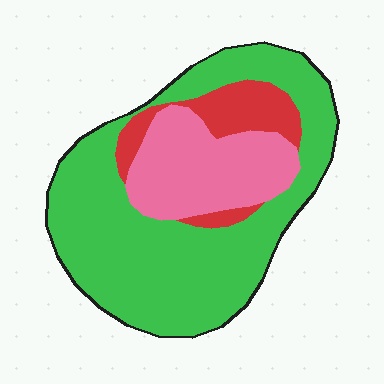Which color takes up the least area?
Red, at roughly 15%.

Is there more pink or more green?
Green.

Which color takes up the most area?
Green, at roughly 65%.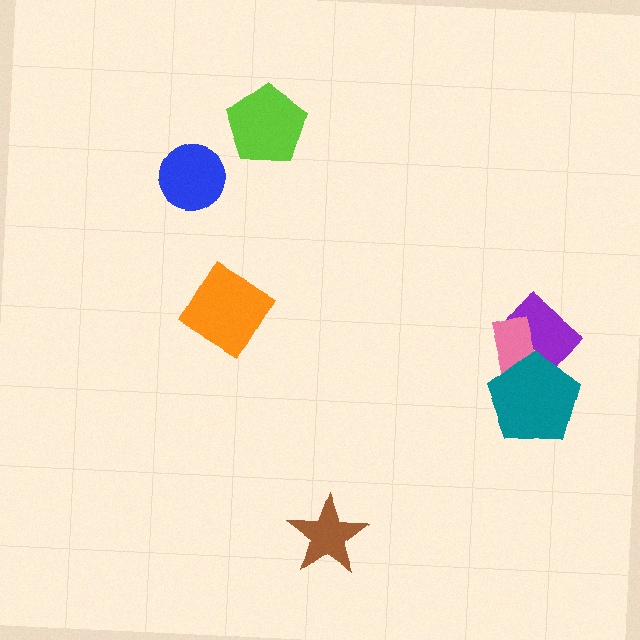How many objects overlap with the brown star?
0 objects overlap with the brown star.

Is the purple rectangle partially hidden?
Yes, it is partially covered by another shape.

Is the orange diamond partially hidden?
No, no other shape covers it.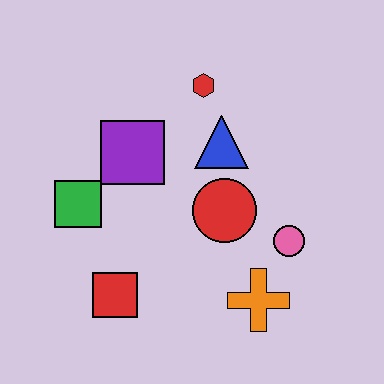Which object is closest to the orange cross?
The pink circle is closest to the orange cross.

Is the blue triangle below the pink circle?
No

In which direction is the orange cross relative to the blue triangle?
The orange cross is below the blue triangle.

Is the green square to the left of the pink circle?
Yes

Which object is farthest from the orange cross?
The red hexagon is farthest from the orange cross.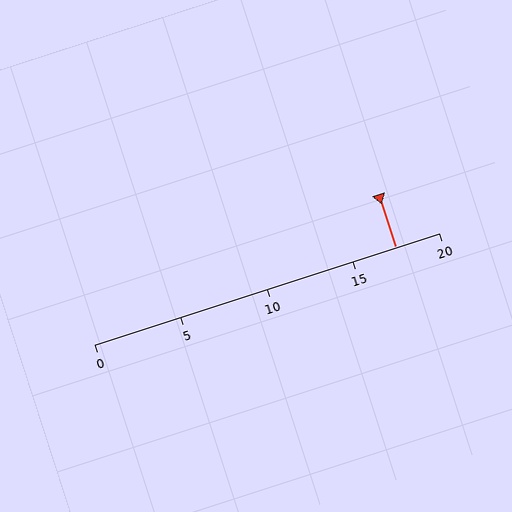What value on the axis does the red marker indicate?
The marker indicates approximately 17.5.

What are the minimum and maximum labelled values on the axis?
The axis runs from 0 to 20.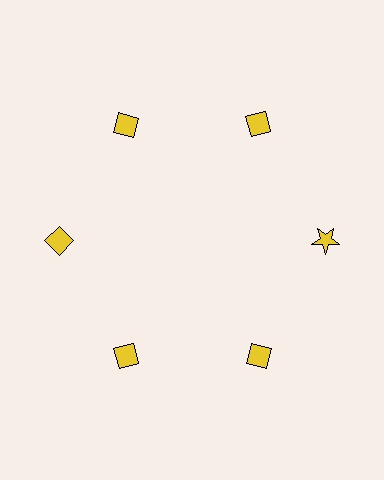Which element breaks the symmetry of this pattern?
The yellow star at roughly the 3 o'clock position breaks the symmetry. All other shapes are yellow diamonds.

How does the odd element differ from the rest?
It has a different shape: star instead of diamond.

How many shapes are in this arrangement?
There are 6 shapes arranged in a ring pattern.